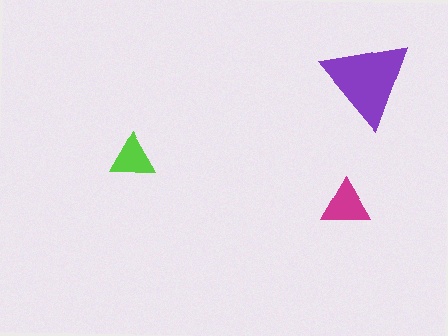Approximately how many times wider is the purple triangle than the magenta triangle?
About 2 times wider.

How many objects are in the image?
There are 3 objects in the image.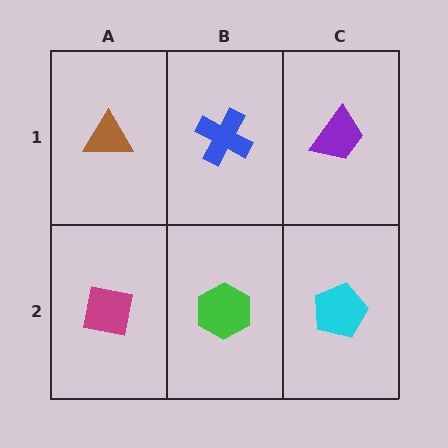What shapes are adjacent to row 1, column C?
A cyan pentagon (row 2, column C), a blue cross (row 1, column B).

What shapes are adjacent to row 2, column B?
A blue cross (row 1, column B), a magenta square (row 2, column A), a cyan pentagon (row 2, column C).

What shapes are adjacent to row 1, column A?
A magenta square (row 2, column A), a blue cross (row 1, column B).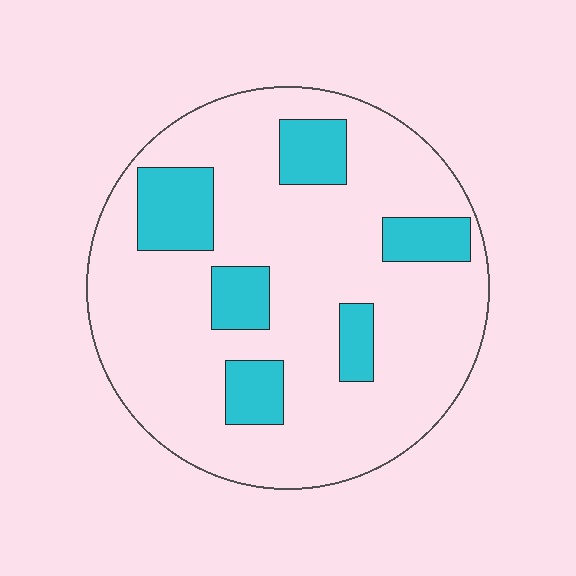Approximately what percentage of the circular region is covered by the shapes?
Approximately 20%.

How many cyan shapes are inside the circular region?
6.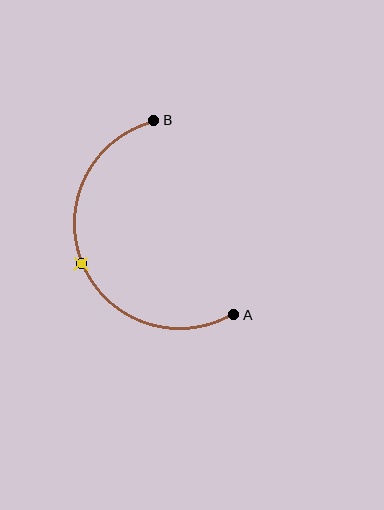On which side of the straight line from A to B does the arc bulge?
The arc bulges to the left of the straight line connecting A and B.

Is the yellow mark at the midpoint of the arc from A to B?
Yes. The yellow mark lies on the arc at equal arc-length from both A and B — it is the arc midpoint.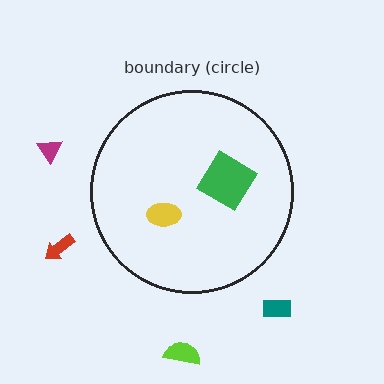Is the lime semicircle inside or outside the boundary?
Outside.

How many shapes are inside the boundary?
2 inside, 4 outside.